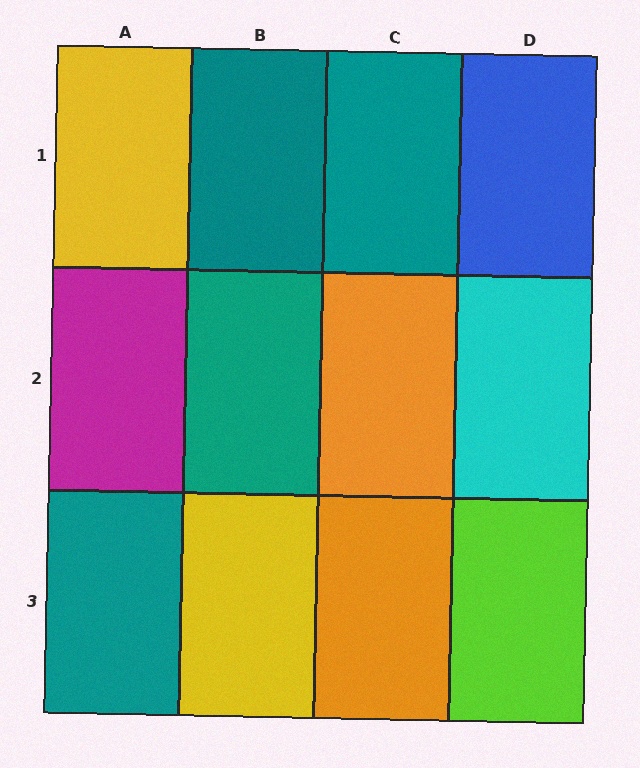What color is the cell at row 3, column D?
Lime.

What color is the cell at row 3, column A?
Teal.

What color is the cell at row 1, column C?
Teal.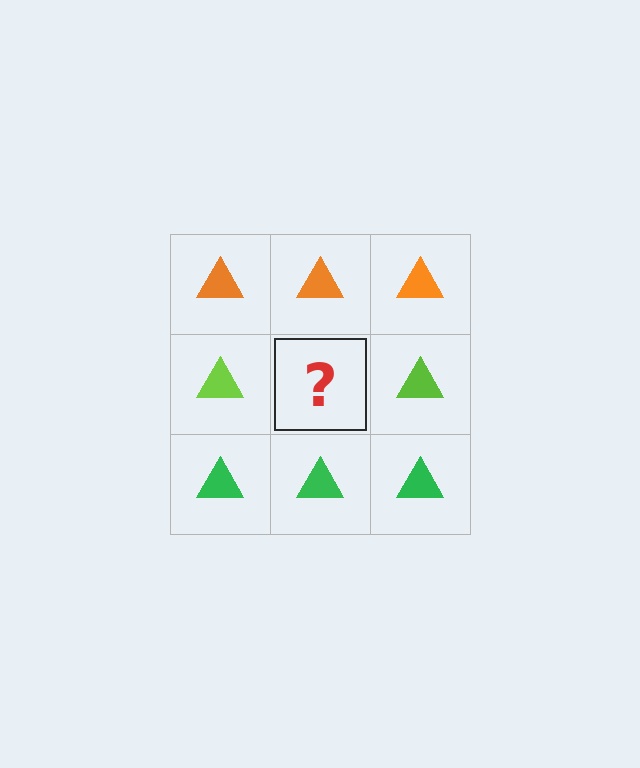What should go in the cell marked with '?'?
The missing cell should contain a lime triangle.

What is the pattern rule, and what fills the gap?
The rule is that each row has a consistent color. The gap should be filled with a lime triangle.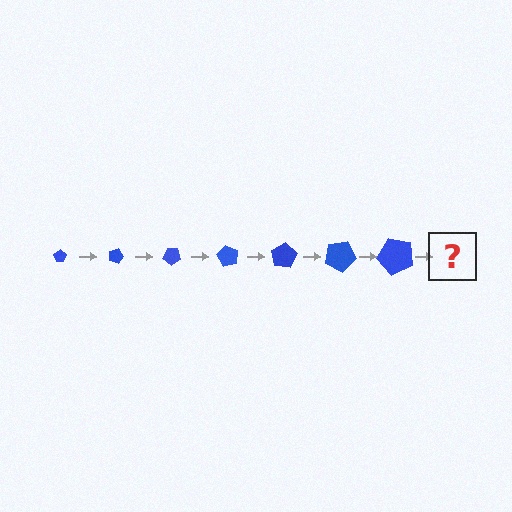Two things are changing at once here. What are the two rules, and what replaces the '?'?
The two rules are that the pentagon grows larger each step and it rotates 20 degrees each step. The '?' should be a pentagon, larger than the previous one and rotated 140 degrees from the start.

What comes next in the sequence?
The next element should be a pentagon, larger than the previous one and rotated 140 degrees from the start.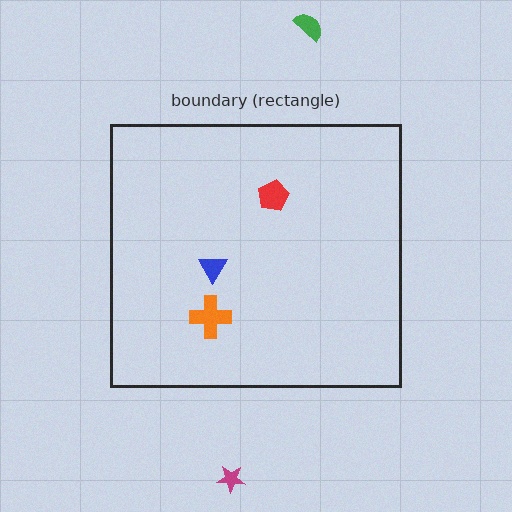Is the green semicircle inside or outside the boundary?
Outside.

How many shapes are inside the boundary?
3 inside, 2 outside.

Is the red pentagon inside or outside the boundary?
Inside.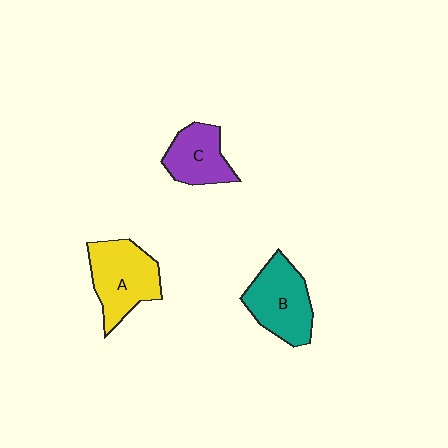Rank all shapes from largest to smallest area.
From largest to smallest: A (yellow), B (teal), C (purple).